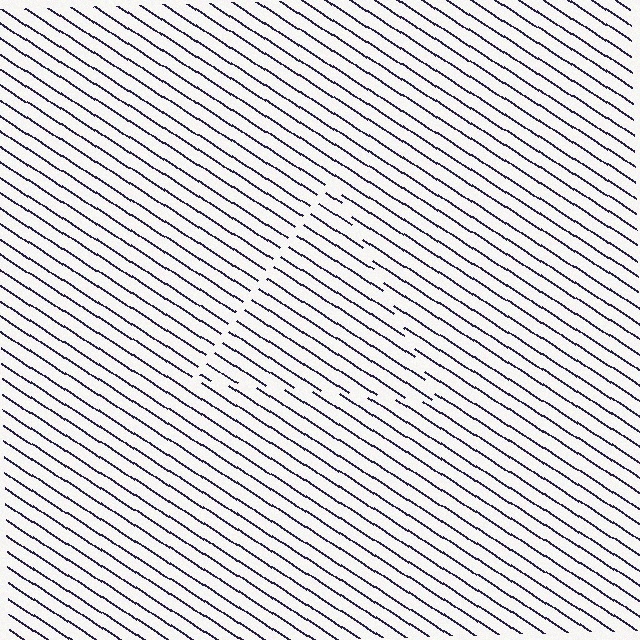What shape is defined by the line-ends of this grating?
An illusory triangle. The interior of the shape contains the same grating, shifted by half a period — the contour is defined by the phase discontinuity where line-ends from the inner and outer gratings abut.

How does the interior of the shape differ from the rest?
The interior of the shape contains the same grating, shifted by half a period — the contour is defined by the phase discontinuity where line-ends from the inner and outer gratings abut.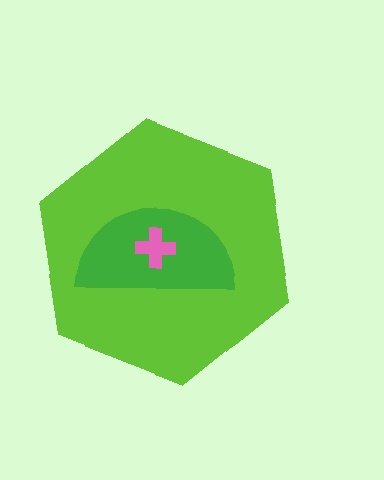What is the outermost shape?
The lime hexagon.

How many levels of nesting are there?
3.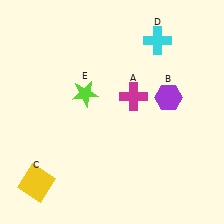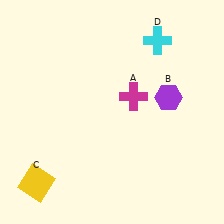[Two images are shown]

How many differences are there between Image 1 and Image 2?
There is 1 difference between the two images.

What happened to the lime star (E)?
The lime star (E) was removed in Image 2. It was in the top-left area of Image 1.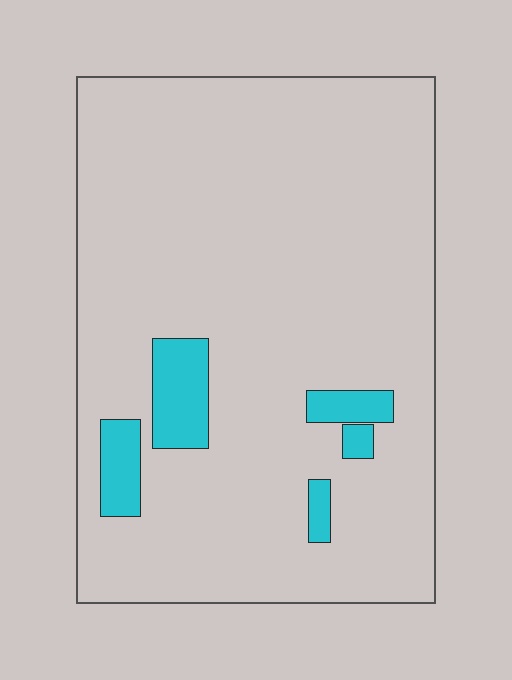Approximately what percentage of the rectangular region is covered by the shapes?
Approximately 10%.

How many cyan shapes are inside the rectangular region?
5.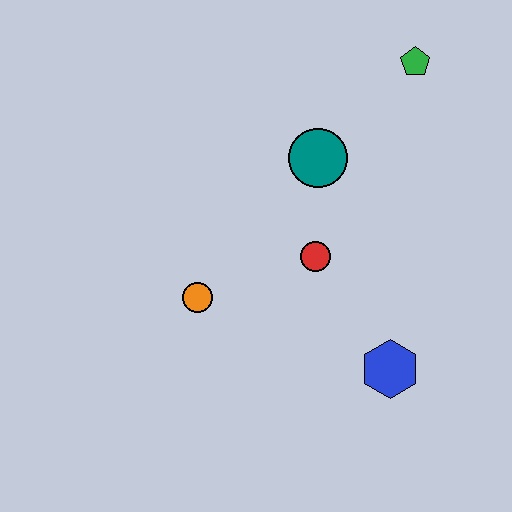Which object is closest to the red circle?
The teal circle is closest to the red circle.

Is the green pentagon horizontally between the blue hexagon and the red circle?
No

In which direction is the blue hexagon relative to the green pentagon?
The blue hexagon is below the green pentagon.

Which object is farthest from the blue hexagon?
The green pentagon is farthest from the blue hexagon.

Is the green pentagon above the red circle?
Yes